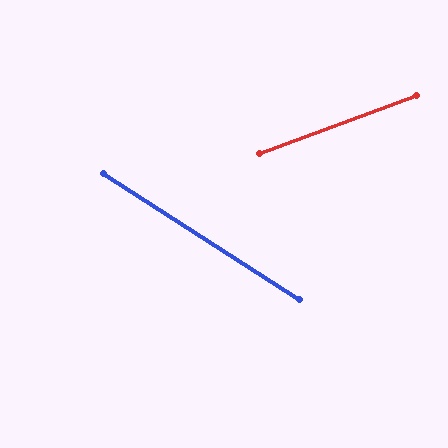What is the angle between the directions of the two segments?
Approximately 53 degrees.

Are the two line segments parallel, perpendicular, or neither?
Neither parallel nor perpendicular — they differ by about 53°.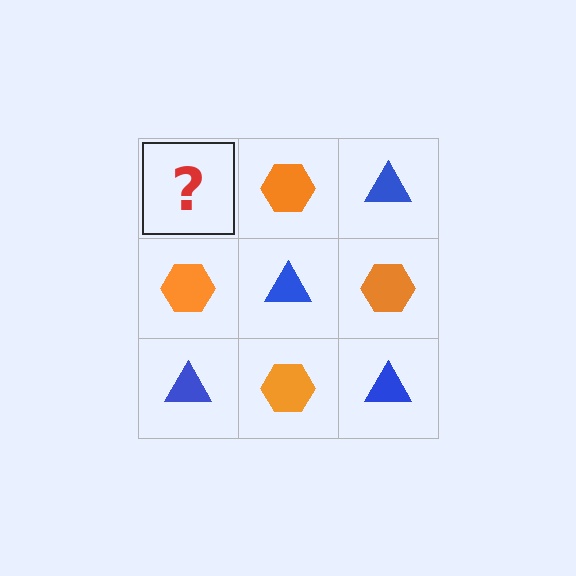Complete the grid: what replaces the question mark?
The question mark should be replaced with a blue triangle.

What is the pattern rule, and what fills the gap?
The rule is that it alternates blue triangle and orange hexagon in a checkerboard pattern. The gap should be filled with a blue triangle.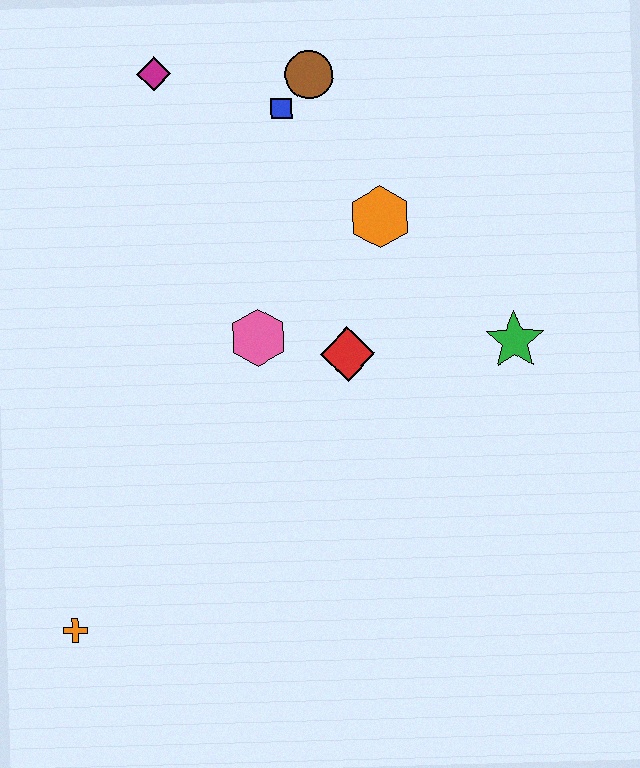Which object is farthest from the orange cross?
The brown circle is farthest from the orange cross.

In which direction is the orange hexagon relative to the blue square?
The orange hexagon is below the blue square.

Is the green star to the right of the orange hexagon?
Yes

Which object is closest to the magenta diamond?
The blue square is closest to the magenta diamond.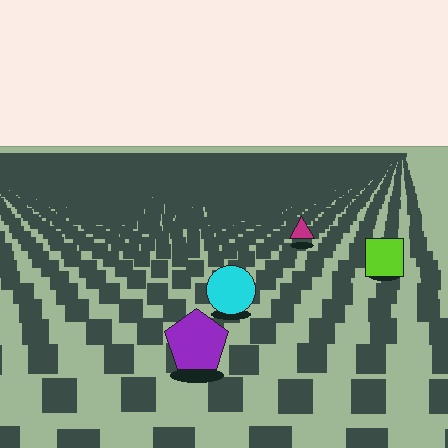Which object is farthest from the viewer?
The magenta triangle is farthest from the viewer. It appears smaller and the ground texture around it is denser.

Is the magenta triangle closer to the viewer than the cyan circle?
No. The cyan circle is closer — you can tell from the texture gradient: the ground texture is coarser near it.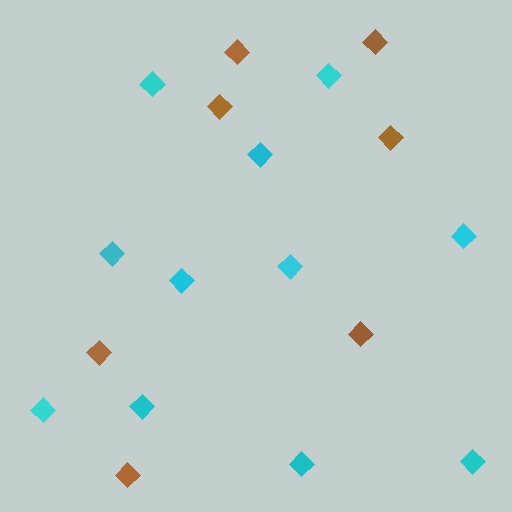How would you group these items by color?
There are 2 groups: one group of brown diamonds (7) and one group of cyan diamonds (11).